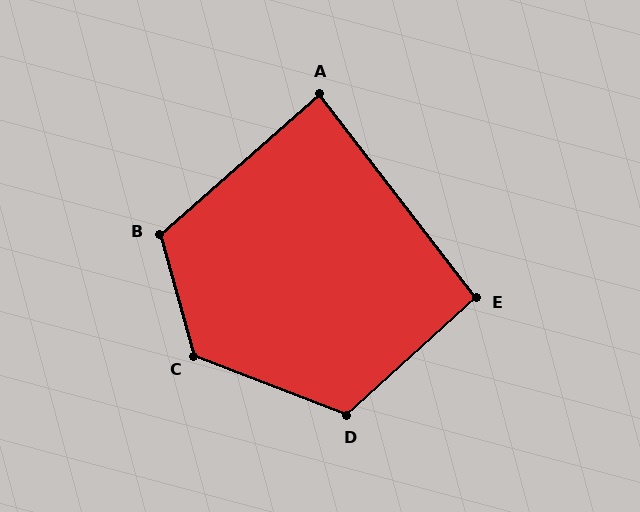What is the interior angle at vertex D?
Approximately 117 degrees (obtuse).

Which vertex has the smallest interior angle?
A, at approximately 86 degrees.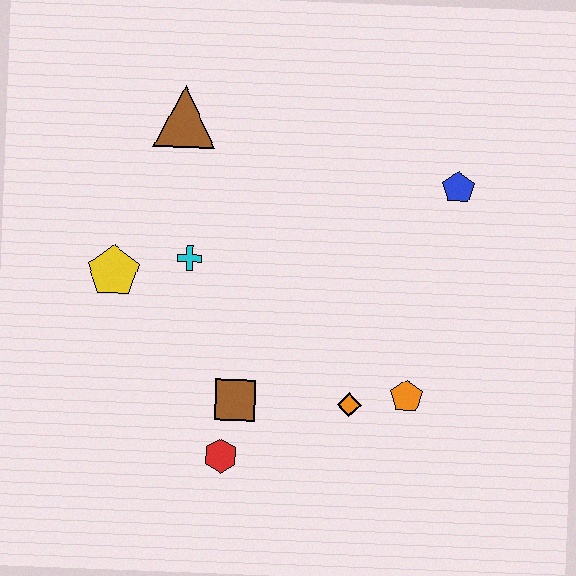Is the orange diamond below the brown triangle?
Yes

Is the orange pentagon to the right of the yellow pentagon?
Yes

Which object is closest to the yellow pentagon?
The cyan cross is closest to the yellow pentagon.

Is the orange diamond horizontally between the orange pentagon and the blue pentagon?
No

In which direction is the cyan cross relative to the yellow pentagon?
The cyan cross is to the right of the yellow pentagon.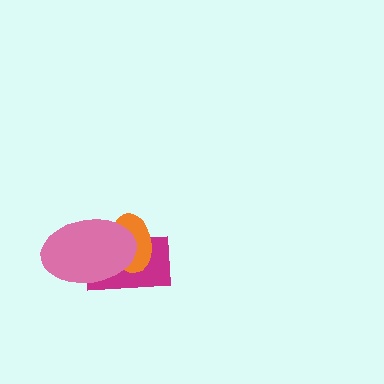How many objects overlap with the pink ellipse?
2 objects overlap with the pink ellipse.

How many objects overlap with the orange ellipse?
2 objects overlap with the orange ellipse.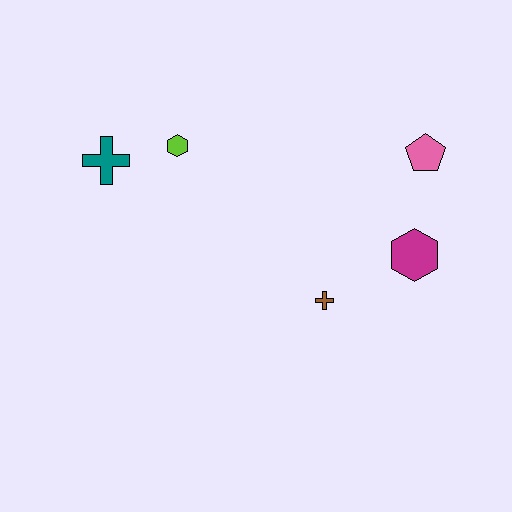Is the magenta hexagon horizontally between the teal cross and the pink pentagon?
Yes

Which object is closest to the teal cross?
The lime hexagon is closest to the teal cross.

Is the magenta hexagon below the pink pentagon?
Yes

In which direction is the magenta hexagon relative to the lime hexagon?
The magenta hexagon is to the right of the lime hexagon.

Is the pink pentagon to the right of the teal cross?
Yes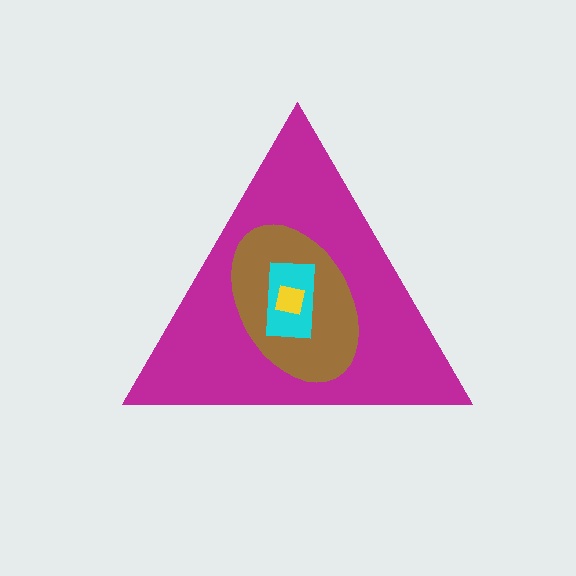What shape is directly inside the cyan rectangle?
The yellow square.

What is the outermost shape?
The magenta triangle.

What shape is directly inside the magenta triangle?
The brown ellipse.